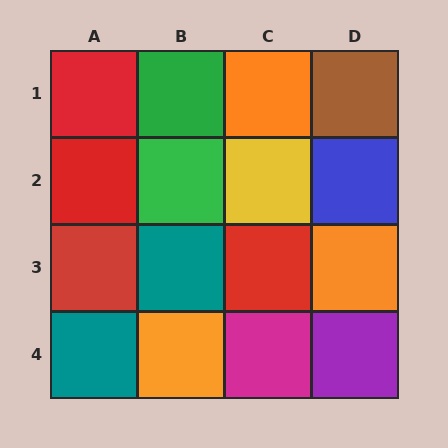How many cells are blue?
1 cell is blue.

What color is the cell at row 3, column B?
Teal.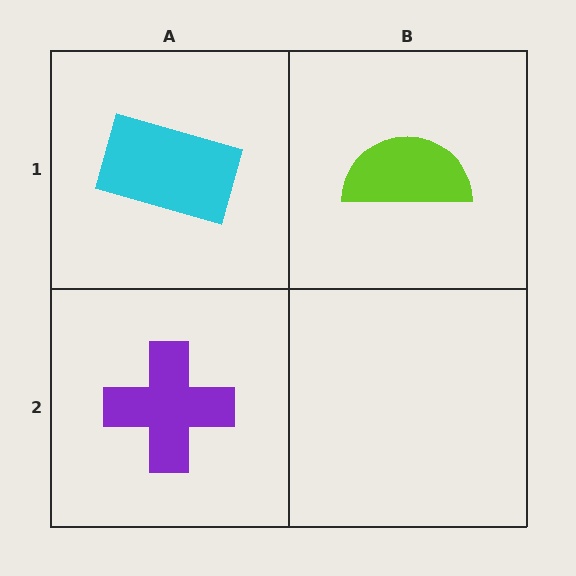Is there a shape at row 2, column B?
No, that cell is empty.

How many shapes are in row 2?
1 shape.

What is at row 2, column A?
A purple cross.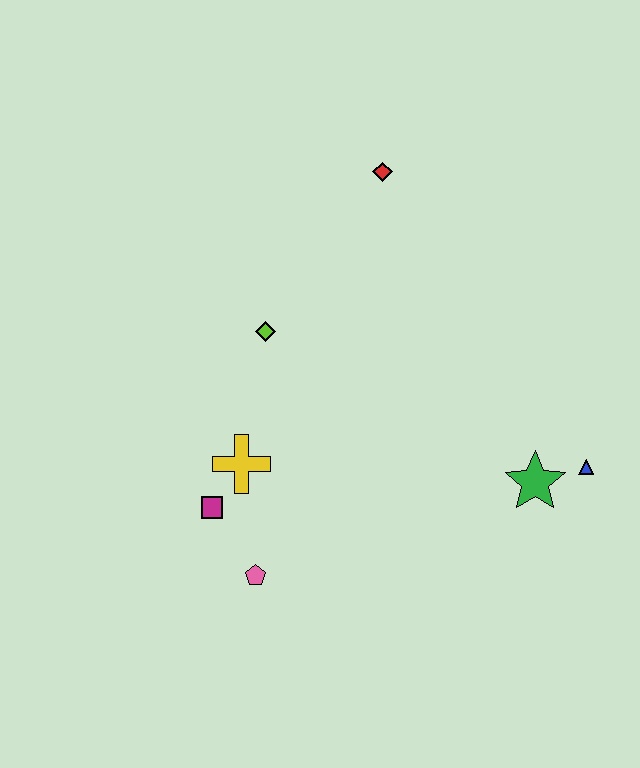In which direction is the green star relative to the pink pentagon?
The green star is to the right of the pink pentagon.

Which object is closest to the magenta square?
The yellow cross is closest to the magenta square.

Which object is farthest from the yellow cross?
The blue triangle is farthest from the yellow cross.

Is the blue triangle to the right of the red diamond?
Yes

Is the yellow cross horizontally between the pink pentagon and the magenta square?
Yes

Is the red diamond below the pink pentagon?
No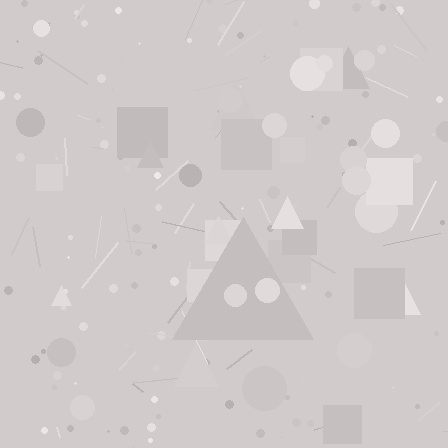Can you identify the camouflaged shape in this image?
The camouflaged shape is a triangle.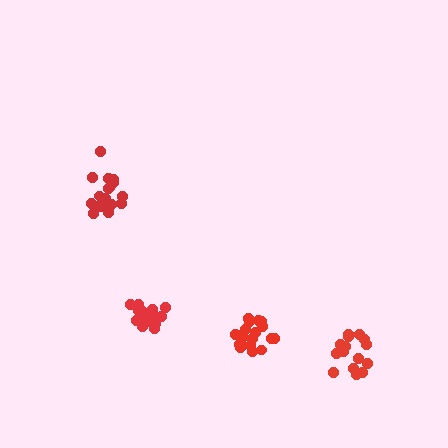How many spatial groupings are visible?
There are 4 spatial groupings.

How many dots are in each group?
Group 1: 17 dots, Group 2: 16 dots, Group 3: 17 dots, Group 4: 19 dots (69 total).